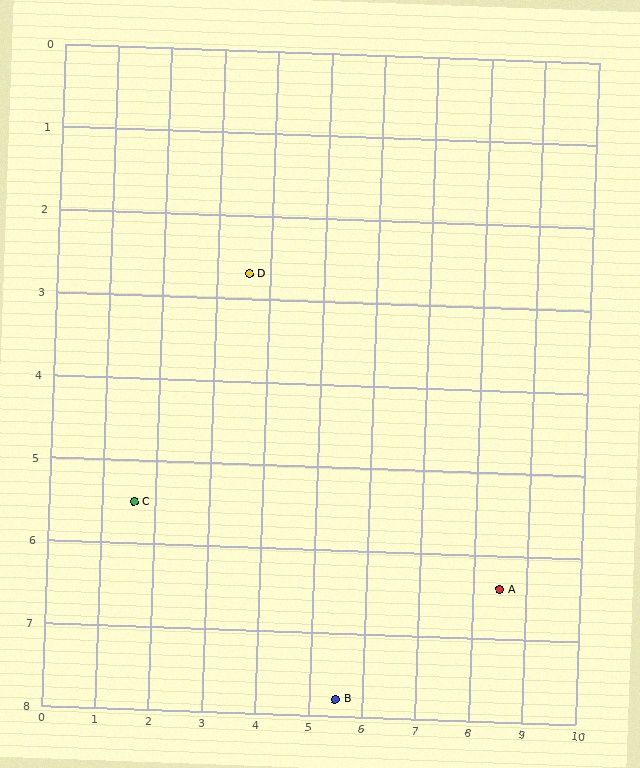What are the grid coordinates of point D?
Point D is at approximately (3.6, 2.7).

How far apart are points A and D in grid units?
Points A and D are about 6.1 grid units apart.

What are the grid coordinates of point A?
Point A is at approximately (8.5, 6.4).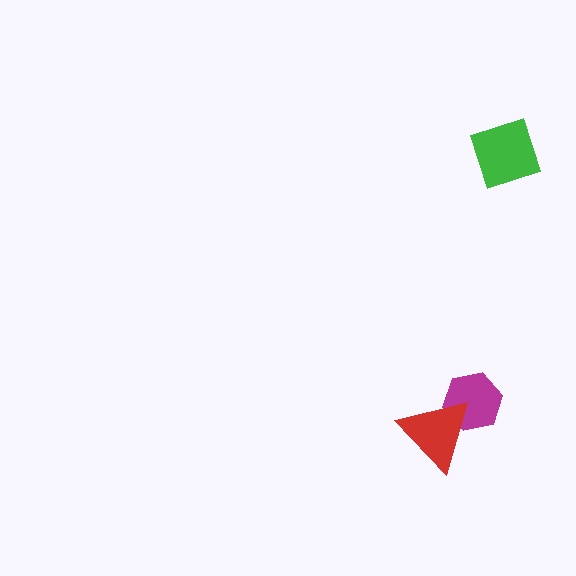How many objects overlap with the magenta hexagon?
1 object overlaps with the magenta hexagon.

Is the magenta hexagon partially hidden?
Yes, it is partially covered by another shape.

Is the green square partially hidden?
No, no other shape covers it.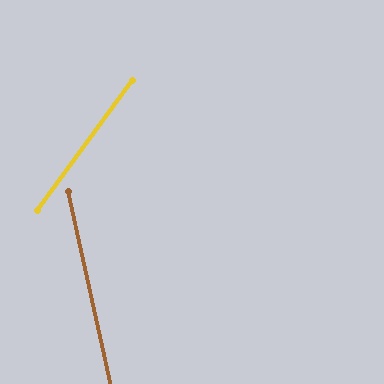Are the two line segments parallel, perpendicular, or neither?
Neither parallel nor perpendicular — they differ by about 48°.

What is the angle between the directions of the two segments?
Approximately 48 degrees.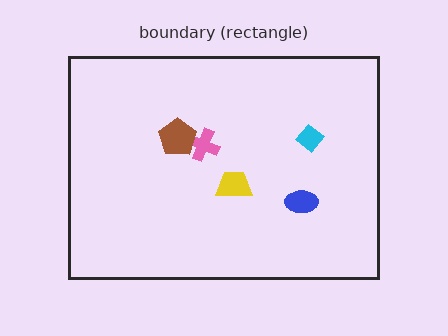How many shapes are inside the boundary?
5 inside, 0 outside.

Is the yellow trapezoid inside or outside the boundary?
Inside.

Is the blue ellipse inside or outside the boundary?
Inside.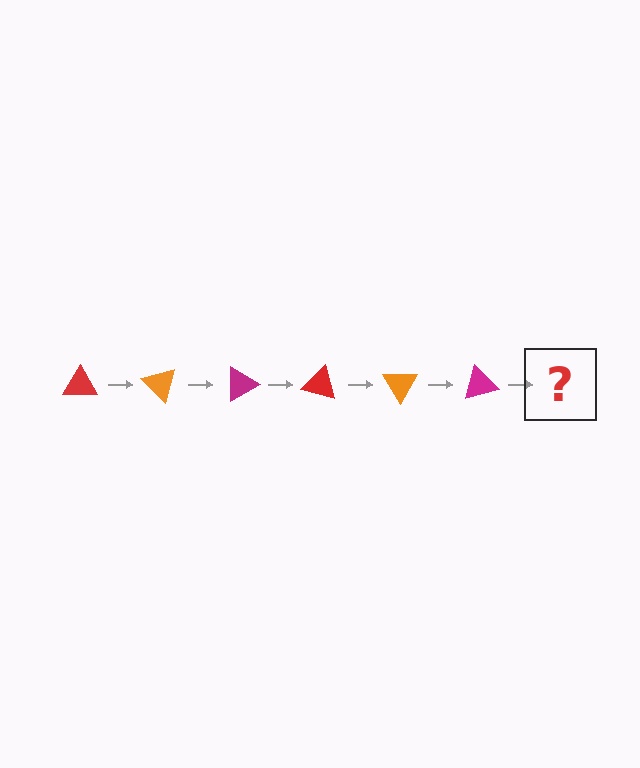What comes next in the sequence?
The next element should be a red triangle, rotated 270 degrees from the start.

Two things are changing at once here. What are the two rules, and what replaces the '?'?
The two rules are that it rotates 45 degrees each step and the color cycles through red, orange, and magenta. The '?' should be a red triangle, rotated 270 degrees from the start.